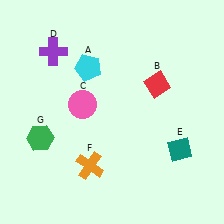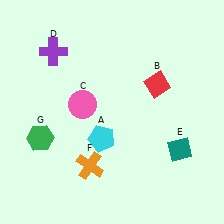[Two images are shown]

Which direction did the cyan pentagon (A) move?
The cyan pentagon (A) moved down.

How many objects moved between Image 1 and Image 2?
1 object moved between the two images.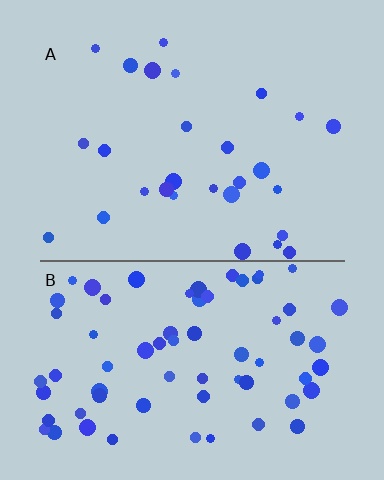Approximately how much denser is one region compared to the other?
Approximately 2.5× — region B over region A.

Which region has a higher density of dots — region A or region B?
B (the bottom).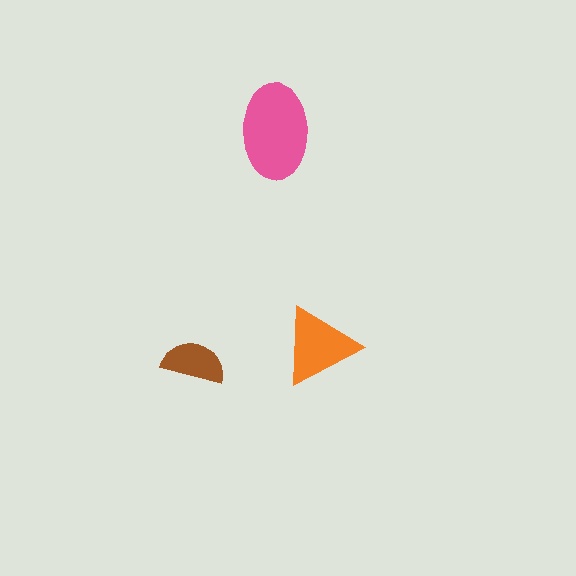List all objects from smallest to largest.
The brown semicircle, the orange triangle, the pink ellipse.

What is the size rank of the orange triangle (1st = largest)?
2nd.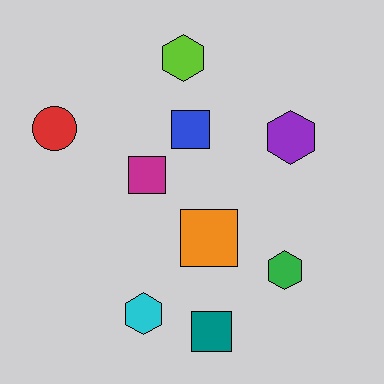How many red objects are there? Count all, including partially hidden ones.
There is 1 red object.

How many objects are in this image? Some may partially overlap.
There are 9 objects.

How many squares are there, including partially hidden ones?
There are 4 squares.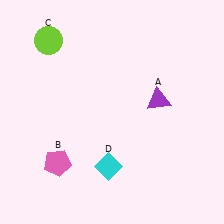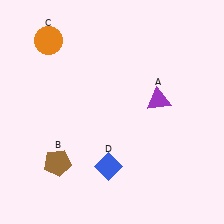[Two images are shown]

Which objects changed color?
B changed from pink to brown. C changed from lime to orange. D changed from cyan to blue.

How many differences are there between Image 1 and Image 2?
There are 3 differences between the two images.